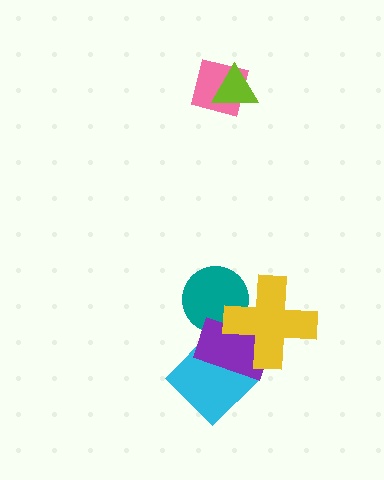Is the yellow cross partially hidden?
No, no other shape covers it.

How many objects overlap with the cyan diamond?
2 objects overlap with the cyan diamond.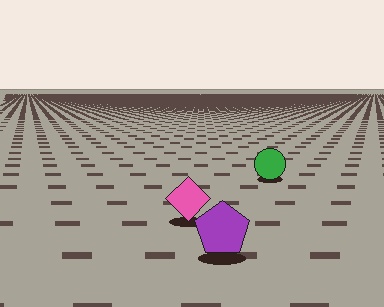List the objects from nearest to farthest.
From nearest to farthest: the purple pentagon, the pink diamond, the green circle.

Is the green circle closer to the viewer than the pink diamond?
No. The pink diamond is closer — you can tell from the texture gradient: the ground texture is coarser near it.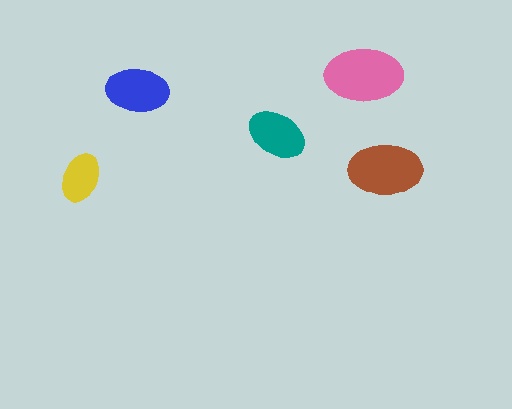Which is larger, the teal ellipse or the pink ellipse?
The pink one.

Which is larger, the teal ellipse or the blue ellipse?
The blue one.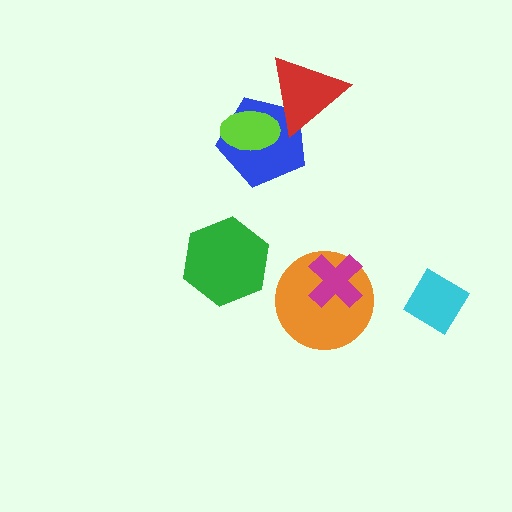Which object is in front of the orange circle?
The magenta cross is in front of the orange circle.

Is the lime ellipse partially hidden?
Yes, it is partially covered by another shape.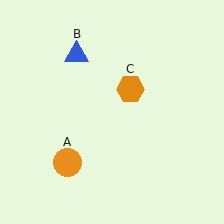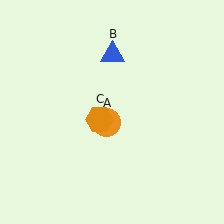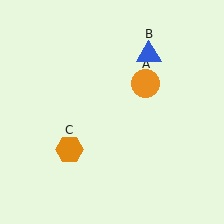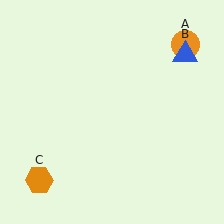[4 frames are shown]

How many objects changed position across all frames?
3 objects changed position: orange circle (object A), blue triangle (object B), orange hexagon (object C).